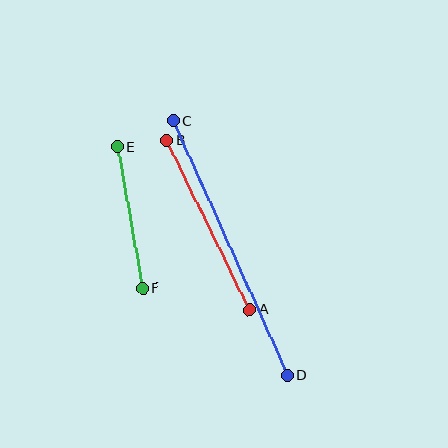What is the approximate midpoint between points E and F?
The midpoint is at approximately (130, 218) pixels.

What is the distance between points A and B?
The distance is approximately 188 pixels.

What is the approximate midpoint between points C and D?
The midpoint is at approximately (230, 248) pixels.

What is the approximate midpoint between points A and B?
The midpoint is at approximately (208, 225) pixels.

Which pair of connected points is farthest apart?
Points C and D are farthest apart.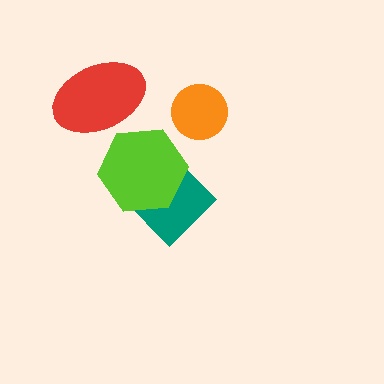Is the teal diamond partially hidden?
Yes, it is partially covered by another shape.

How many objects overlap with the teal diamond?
1 object overlaps with the teal diamond.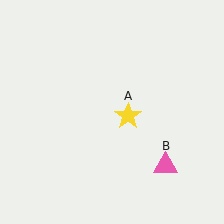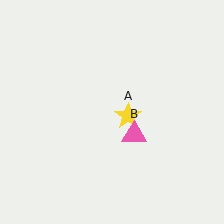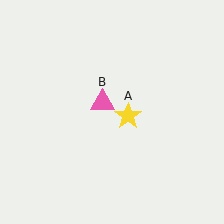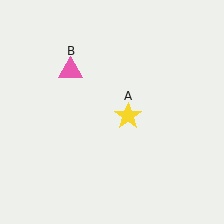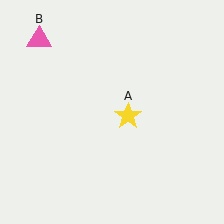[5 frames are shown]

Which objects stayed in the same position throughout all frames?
Yellow star (object A) remained stationary.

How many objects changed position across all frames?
1 object changed position: pink triangle (object B).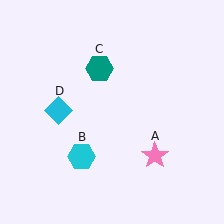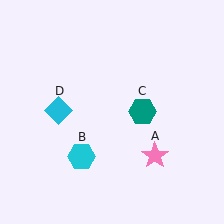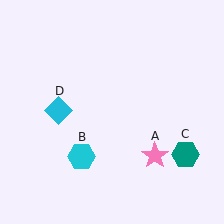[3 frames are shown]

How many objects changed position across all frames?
1 object changed position: teal hexagon (object C).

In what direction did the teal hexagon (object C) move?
The teal hexagon (object C) moved down and to the right.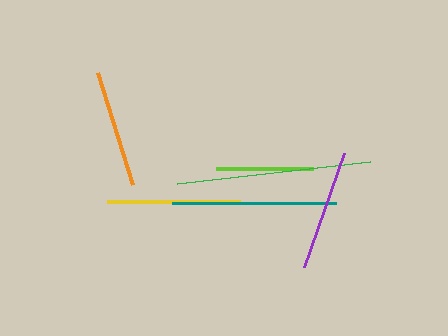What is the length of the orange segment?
The orange segment is approximately 117 pixels long.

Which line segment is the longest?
The green line is the longest at approximately 195 pixels.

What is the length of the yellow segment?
The yellow segment is approximately 133 pixels long.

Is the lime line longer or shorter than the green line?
The green line is longer than the lime line.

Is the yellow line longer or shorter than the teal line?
The teal line is longer than the yellow line.